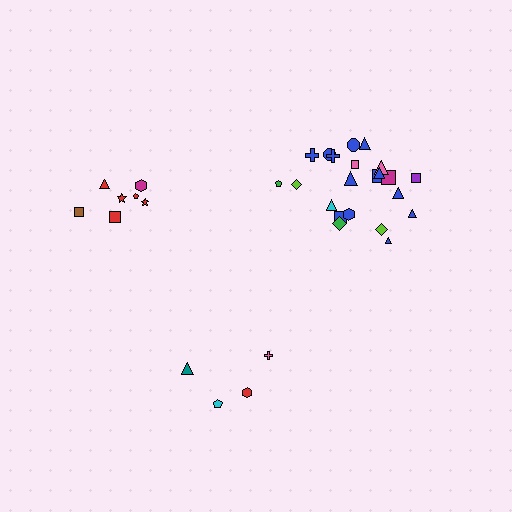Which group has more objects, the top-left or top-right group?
The top-right group.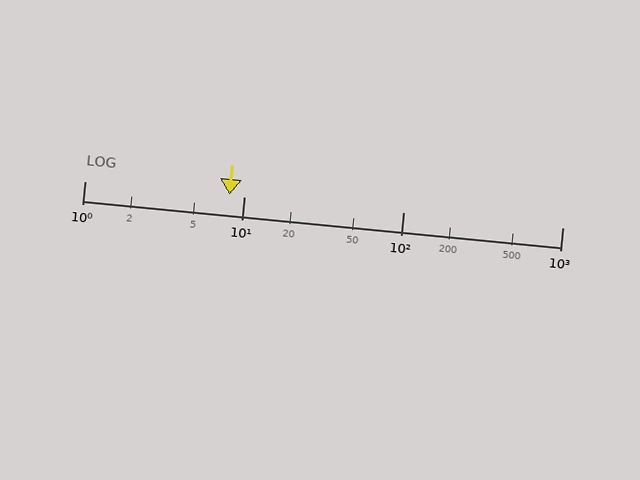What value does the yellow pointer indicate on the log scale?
The pointer indicates approximately 8.1.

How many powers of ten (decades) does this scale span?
The scale spans 3 decades, from 1 to 1000.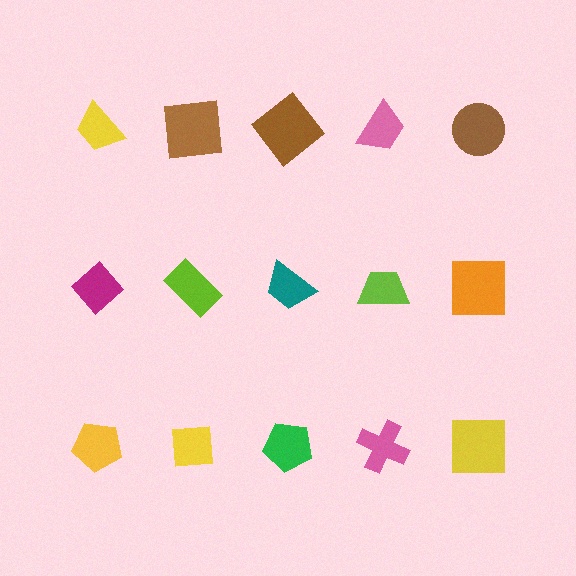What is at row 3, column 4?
A pink cross.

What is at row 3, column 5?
A yellow square.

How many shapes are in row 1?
5 shapes.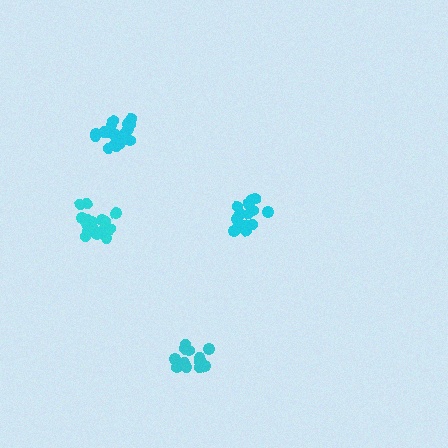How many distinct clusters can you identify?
There are 4 distinct clusters.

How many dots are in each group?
Group 1: 18 dots, Group 2: 17 dots, Group 3: 13 dots, Group 4: 18 dots (66 total).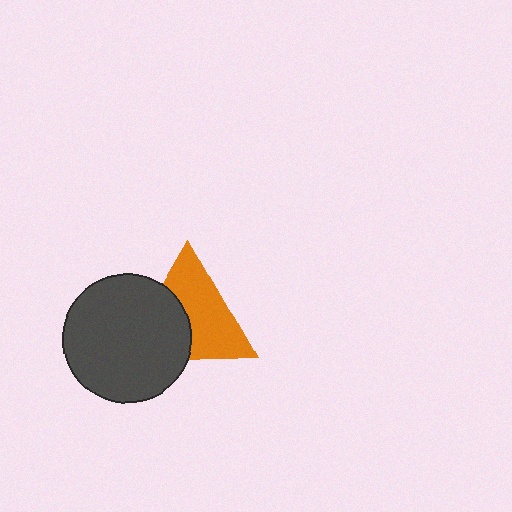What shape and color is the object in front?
The object in front is a dark gray circle.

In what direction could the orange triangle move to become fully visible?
The orange triangle could move right. That would shift it out from behind the dark gray circle entirely.